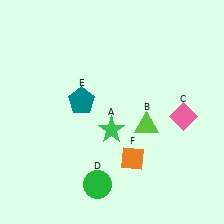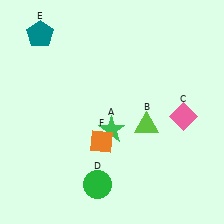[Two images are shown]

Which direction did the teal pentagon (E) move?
The teal pentagon (E) moved up.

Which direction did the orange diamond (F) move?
The orange diamond (F) moved left.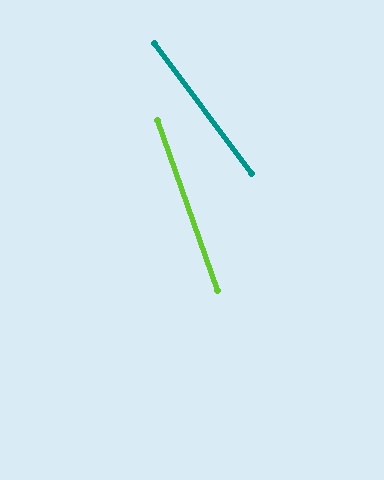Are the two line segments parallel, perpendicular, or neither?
Neither parallel nor perpendicular — they differ by about 17°.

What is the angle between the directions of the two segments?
Approximately 17 degrees.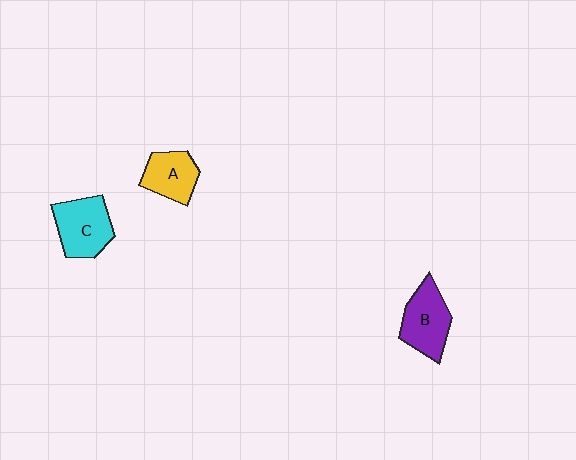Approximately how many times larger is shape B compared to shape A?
Approximately 1.2 times.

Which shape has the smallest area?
Shape A (yellow).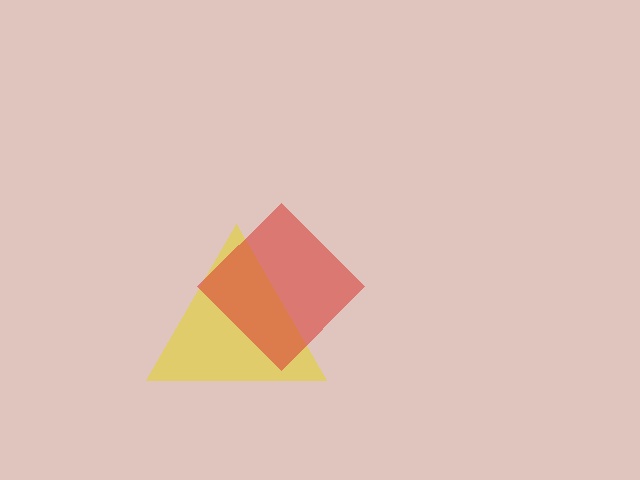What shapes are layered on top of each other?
The layered shapes are: a yellow triangle, a red diamond.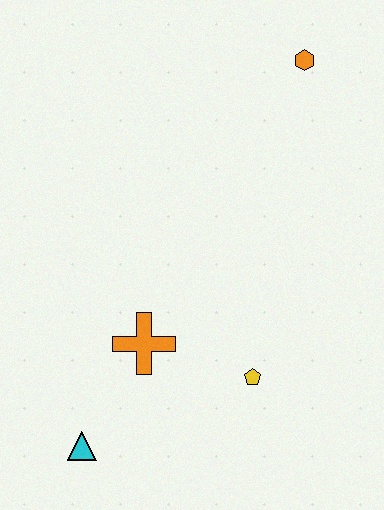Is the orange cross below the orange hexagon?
Yes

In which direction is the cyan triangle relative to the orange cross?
The cyan triangle is below the orange cross.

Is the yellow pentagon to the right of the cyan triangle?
Yes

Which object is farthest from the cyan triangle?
The orange hexagon is farthest from the cyan triangle.